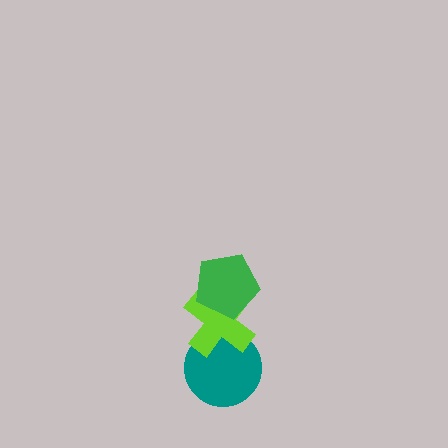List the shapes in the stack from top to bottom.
From top to bottom: the green pentagon, the lime cross, the teal circle.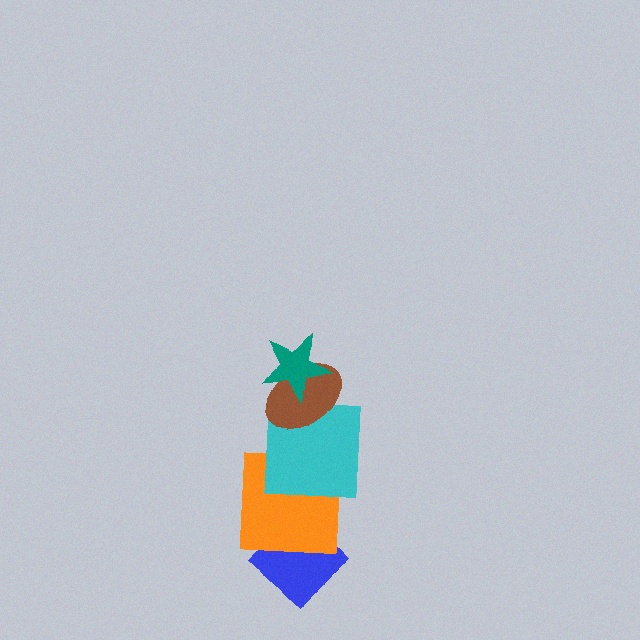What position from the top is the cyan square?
The cyan square is 3rd from the top.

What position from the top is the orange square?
The orange square is 4th from the top.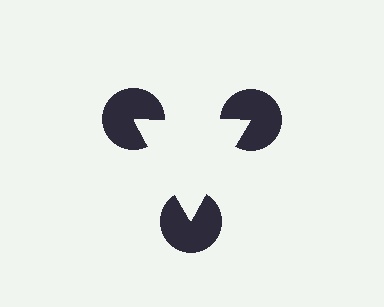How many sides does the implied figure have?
3 sides.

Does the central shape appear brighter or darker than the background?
It typically appears slightly brighter than the background, even though no actual brightness change is drawn.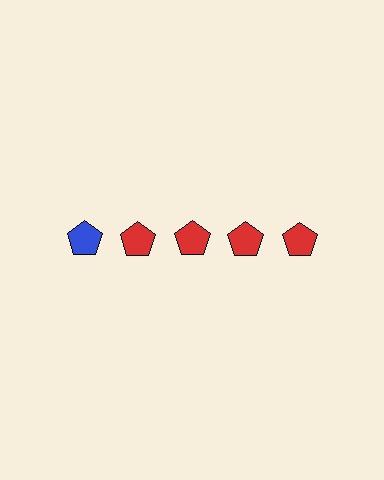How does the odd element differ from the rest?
It has a different color: blue instead of red.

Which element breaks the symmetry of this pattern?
The blue pentagon in the top row, leftmost column breaks the symmetry. All other shapes are red pentagons.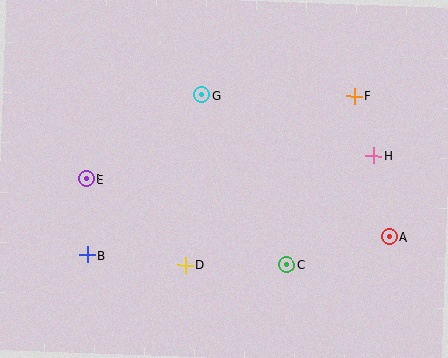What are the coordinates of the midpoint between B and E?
The midpoint between B and E is at (87, 217).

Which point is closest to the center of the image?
Point G at (202, 95) is closest to the center.